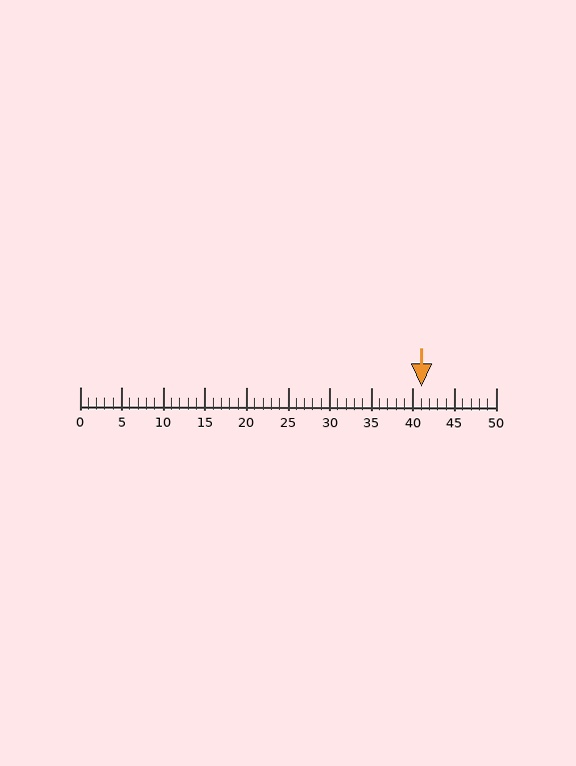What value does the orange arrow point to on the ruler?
The orange arrow points to approximately 41.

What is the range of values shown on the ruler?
The ruler shows values from 0 to 50.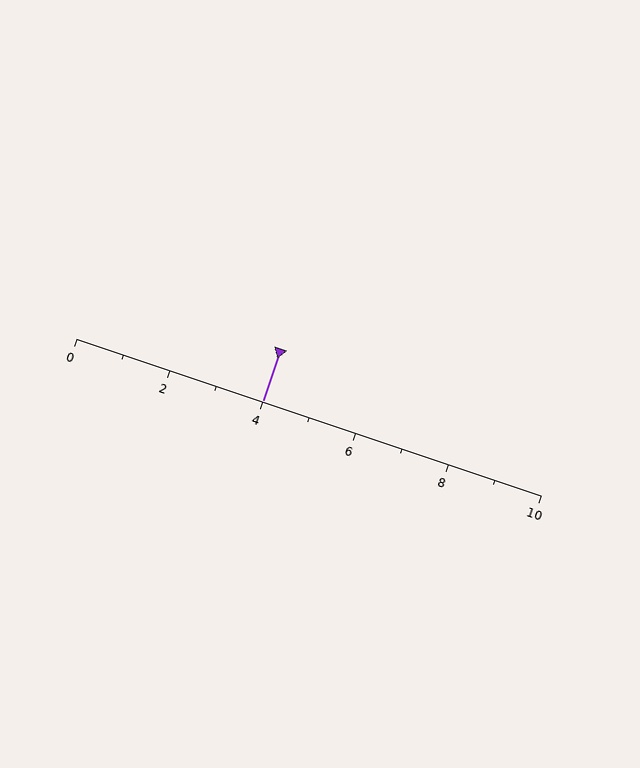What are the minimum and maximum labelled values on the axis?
The axis runs from 0 to 10.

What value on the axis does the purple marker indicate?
The marker indicates approximately 4.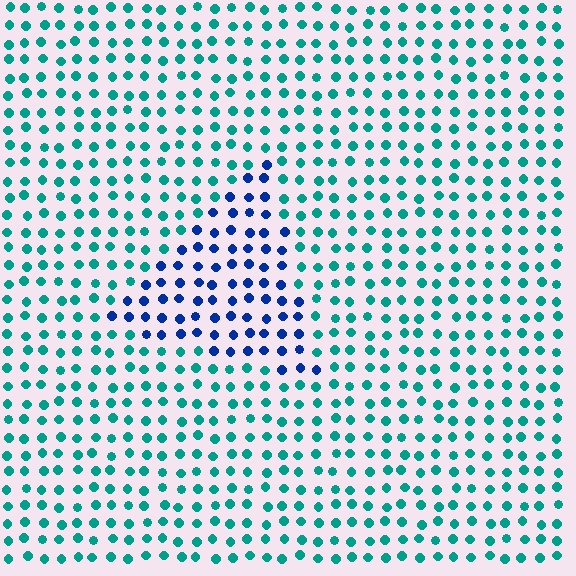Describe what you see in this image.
The image is filled with small teal elements in a uniform arrangement. A triangle-shaped region is visible where the elements are tinted to a slightly different hue, forming a subtle color boundary.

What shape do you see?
I see a triangle.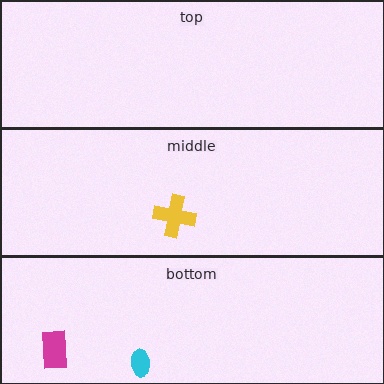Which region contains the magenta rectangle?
The bottom region.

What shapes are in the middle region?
The yellow cross.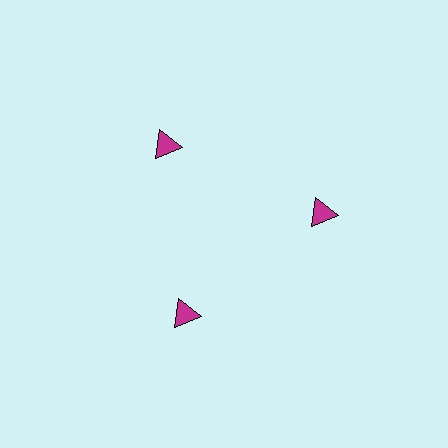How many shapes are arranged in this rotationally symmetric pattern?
There are 3 shapes, arranged in 3 groups of 1.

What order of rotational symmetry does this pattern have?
This pattern has 3-fold rotational symmetry.